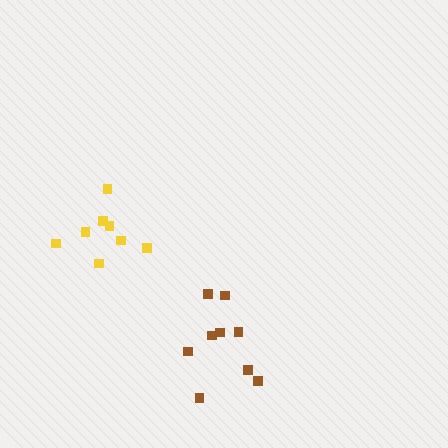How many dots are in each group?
Group 1: 9 dots, Group 2: 8 dots (17 total).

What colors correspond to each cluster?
The clusters are colored: brown, yellow.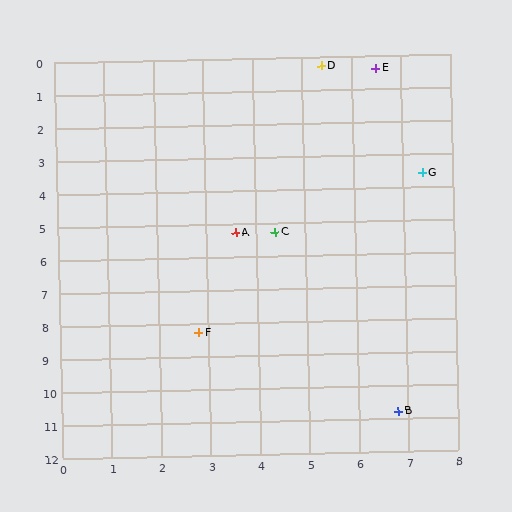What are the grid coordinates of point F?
Point F is at approximately (2.8, 8.3).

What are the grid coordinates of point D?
Point D is at approximately (5.4, 0.3).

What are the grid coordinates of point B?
Point B is at approximately (6.8, 10.8).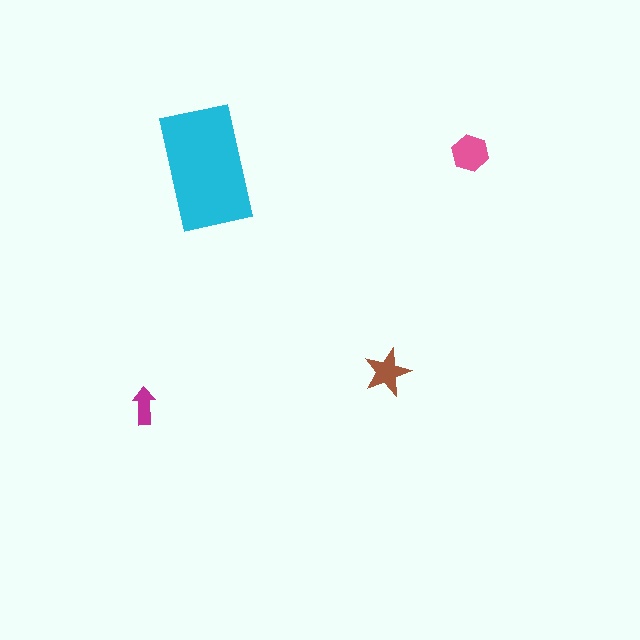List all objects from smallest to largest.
The magenta arrow, the brown star, the pink hexagon, the cyan rectangle.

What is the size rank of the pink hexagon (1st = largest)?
2nd.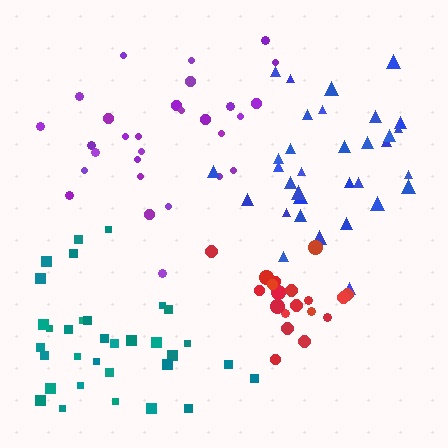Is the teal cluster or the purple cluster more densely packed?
Teal.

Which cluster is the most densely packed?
Red.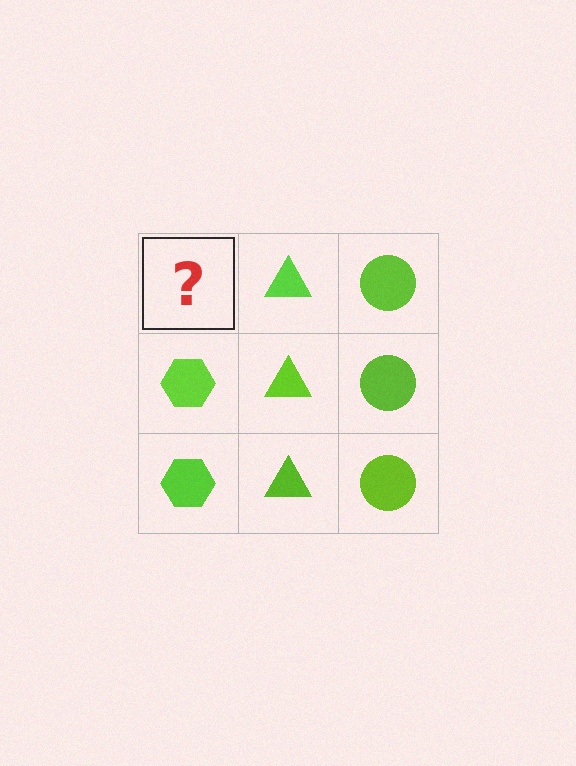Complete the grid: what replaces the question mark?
The question mark should be replaced with a lime hexagon.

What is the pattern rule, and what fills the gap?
The rule is that each column has a consistent shape. The gap should be filled with a lime hexagon.